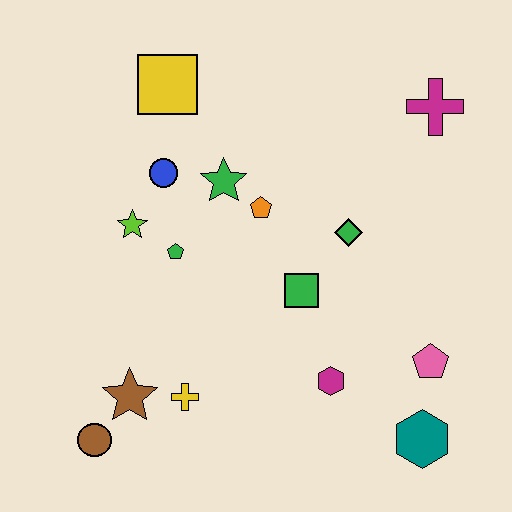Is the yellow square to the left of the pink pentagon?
Yes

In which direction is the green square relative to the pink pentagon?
The green square is to the left of the pink pentagon.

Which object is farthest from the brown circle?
The magenta cross is farthest from the brown circle.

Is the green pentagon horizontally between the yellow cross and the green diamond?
No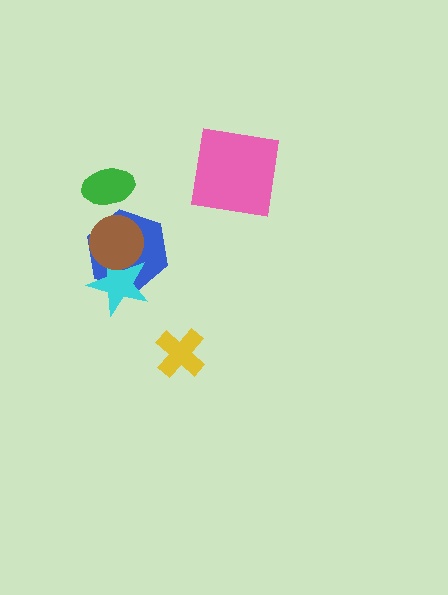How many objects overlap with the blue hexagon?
2 objects overlap with the blue hexagon.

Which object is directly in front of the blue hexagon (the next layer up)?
The cyan star is directly in front of the blue hexagon.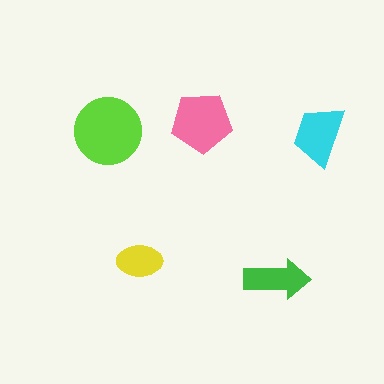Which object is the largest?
The lime circle.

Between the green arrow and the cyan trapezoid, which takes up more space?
The cyan trapezoid.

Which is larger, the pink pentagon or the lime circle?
The lime circle.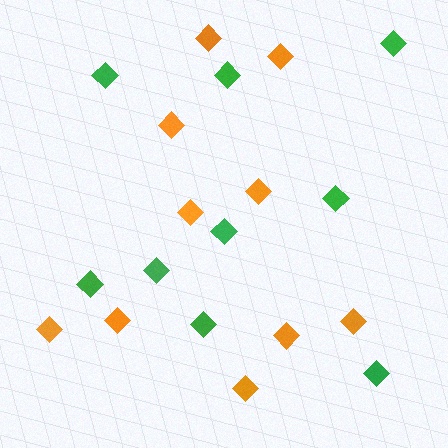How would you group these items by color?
There are 2 groups: one group of green diamonds (9) and one group of orange diamonds (10).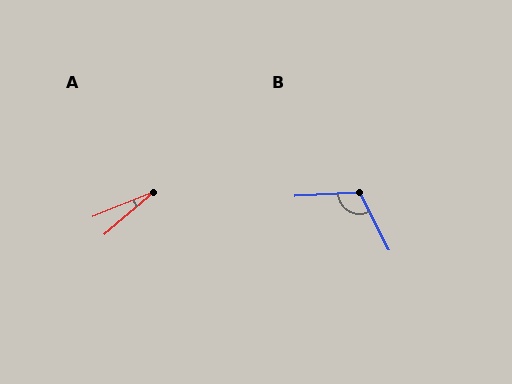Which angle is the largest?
B, at approximately 114 degrees.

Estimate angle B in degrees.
Approximately 114 degrees.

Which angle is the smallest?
A, at approximately 19 degrees.